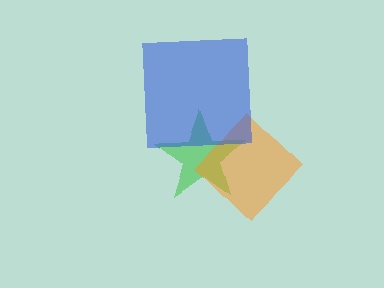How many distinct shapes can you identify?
There are 3 distinct shapes: a green star, an orange diamond, a blue square.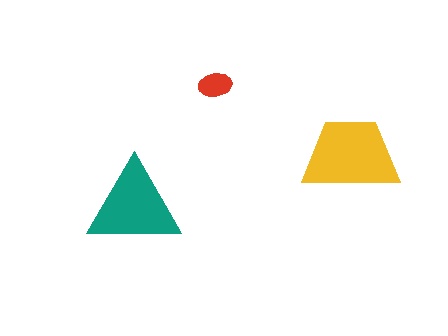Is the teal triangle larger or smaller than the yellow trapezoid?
Smaller.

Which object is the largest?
The yellow trapezoid.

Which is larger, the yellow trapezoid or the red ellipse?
The yellow trapezoid.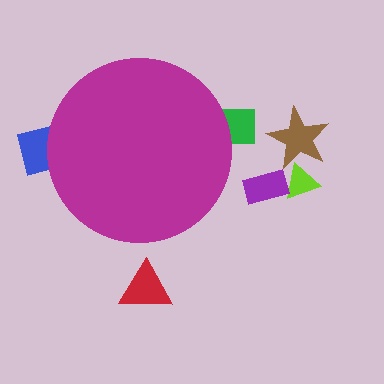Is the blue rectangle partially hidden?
Yes, the blue rectangle is partially hidden behind the magenta circle.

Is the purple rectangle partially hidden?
No, the purple rectangle is fully visible.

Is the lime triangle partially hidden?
No, the lime triangle is fully visible.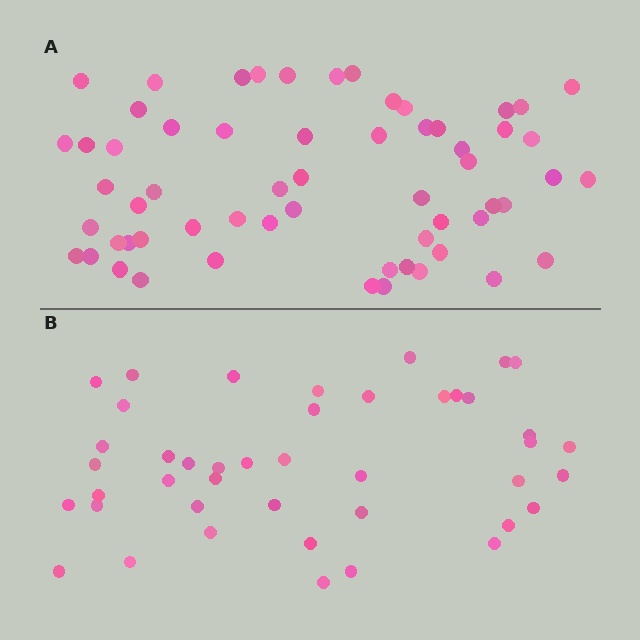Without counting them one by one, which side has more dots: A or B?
Region A (the top region) has more dots.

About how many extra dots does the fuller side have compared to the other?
Region A has approximately 15 more dots than region B.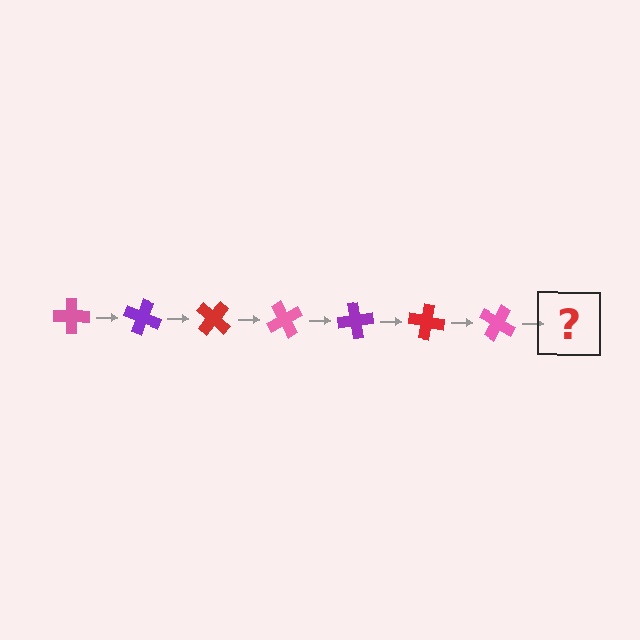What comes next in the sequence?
The next element should be a purple cross, rotated 140 degrees from the start.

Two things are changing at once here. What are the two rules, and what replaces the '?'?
The two rules are that it rotates 20 degrees each step and the color cycles through pink, purple, and red. The '?' should be a purple cross, rotated 140 degrees from the start.